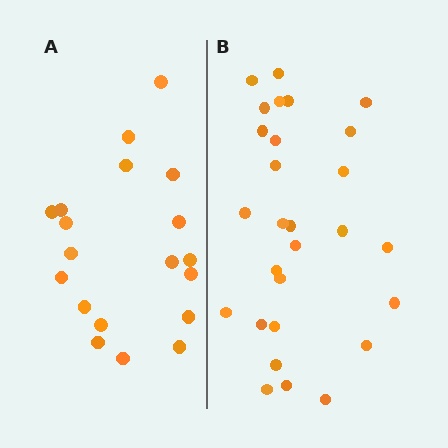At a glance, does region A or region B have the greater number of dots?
Region B (the right region) has more dots.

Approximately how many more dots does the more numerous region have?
Region B has roughly 8 or so more dots than region A.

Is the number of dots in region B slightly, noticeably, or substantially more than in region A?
Region B has substantially more. The ratio is roughly 1.5 to 1.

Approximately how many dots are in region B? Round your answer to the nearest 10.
About 30 dots. (The exact count is 28, which rounds to 30.)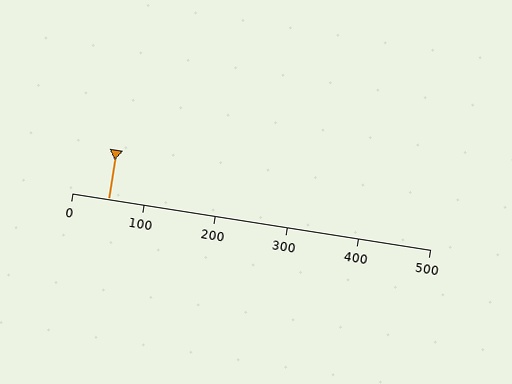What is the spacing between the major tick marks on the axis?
The major ticks are spaced 100 apart.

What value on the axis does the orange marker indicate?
The marker indicates approximately 50.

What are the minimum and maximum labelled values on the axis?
The axis runs from 0 to 500.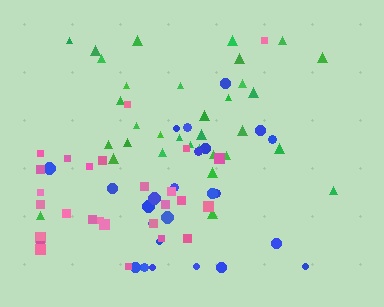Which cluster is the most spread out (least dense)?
Pink.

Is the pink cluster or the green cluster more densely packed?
Green.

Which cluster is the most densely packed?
Blue.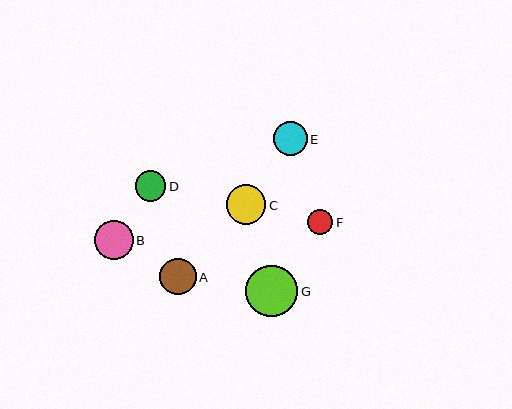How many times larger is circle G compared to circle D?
Circle G is approximately 1.7 times the size of circle D.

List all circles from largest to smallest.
From largest to smallest: G, C, B, A, E, D, F.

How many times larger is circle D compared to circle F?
Circle D is approximately 1.2 times the size of circle F.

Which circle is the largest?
Circle G is the largest with a size of approximately 52 pixels.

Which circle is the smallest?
Circle F is the smallest with a size of approximately 26 pixels.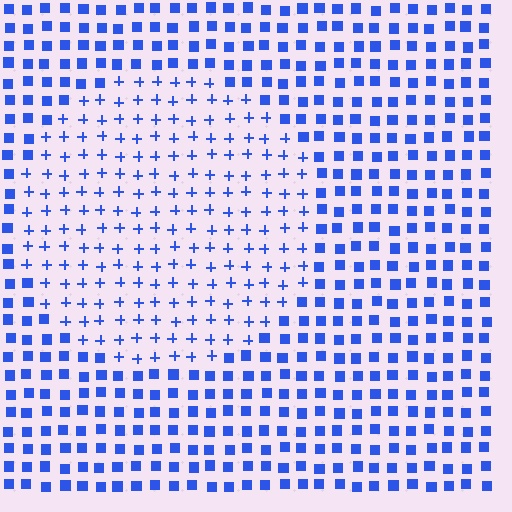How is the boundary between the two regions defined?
The boundary is defined by a change in element shape: plus signs inside vs. squares outside. All elements share the same color and spacing.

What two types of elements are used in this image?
The image uses plus signs inside the circle region and squares outside it.